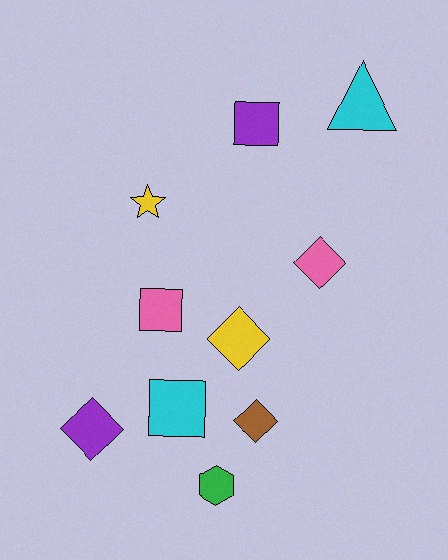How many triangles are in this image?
There is 1 triangle.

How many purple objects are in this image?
There are 2 purple objects.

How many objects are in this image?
There are 10 objects.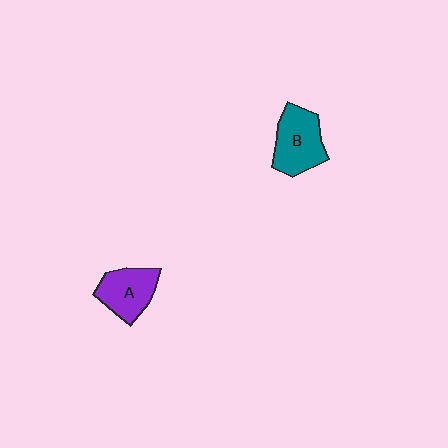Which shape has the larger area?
Shape B (teal).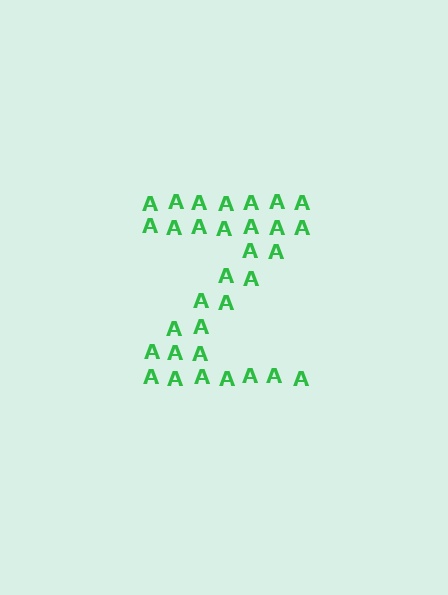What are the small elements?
The small elements are letter A's.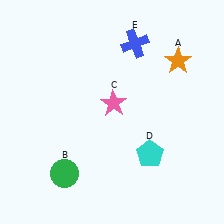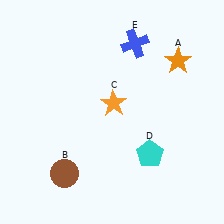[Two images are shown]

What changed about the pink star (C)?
In Image 1, C is pink. In Image 2, it changed to orange.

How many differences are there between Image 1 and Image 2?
There are 2 differences between the two images.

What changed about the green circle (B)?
In Image 1, B is green. In Image 2, it changed to brown.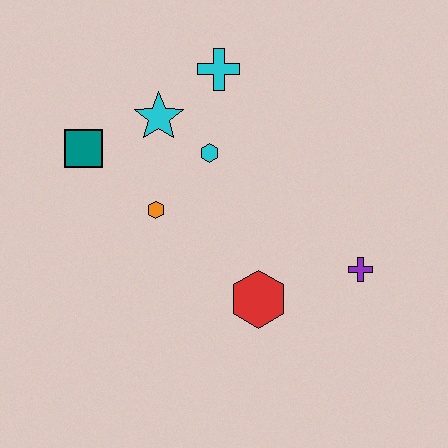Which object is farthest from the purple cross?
The teal square is farthest from the purple cross.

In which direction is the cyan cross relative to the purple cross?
The cyan cross is above the purple cross.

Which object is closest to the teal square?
The cyan star is closest to the teal square.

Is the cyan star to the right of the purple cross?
No